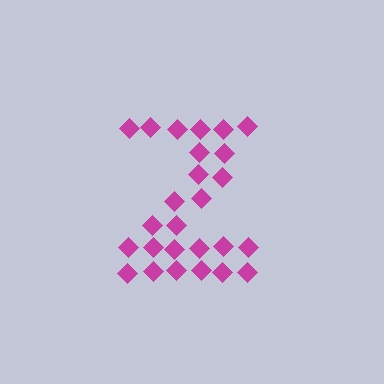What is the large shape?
The large shape is the letter Z.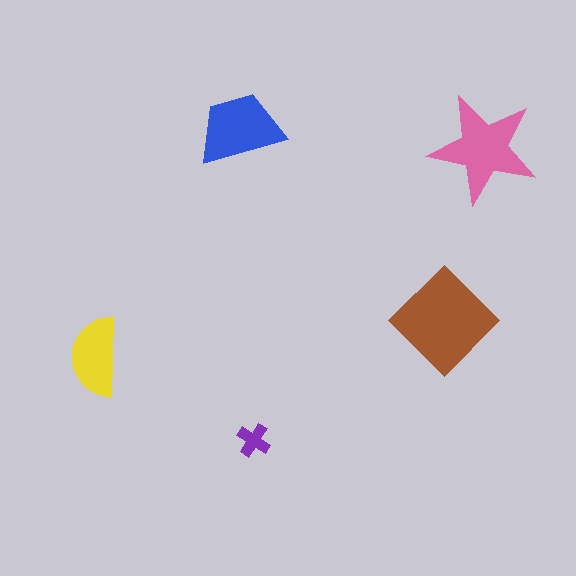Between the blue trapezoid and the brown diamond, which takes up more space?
The brown diamond.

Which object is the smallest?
The purple cross.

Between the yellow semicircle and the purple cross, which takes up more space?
The yellow semicircle.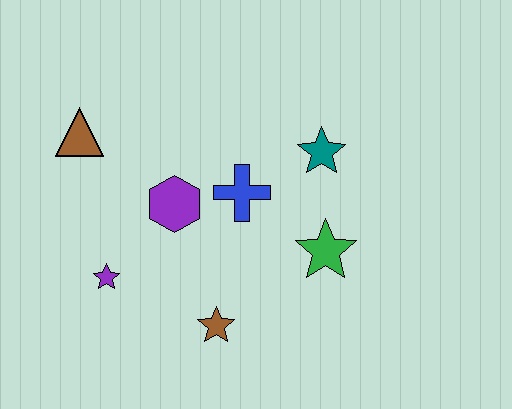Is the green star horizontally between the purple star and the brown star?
No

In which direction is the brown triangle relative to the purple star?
The brown triangle is above the purple star.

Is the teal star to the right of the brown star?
Yes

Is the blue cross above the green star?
Yes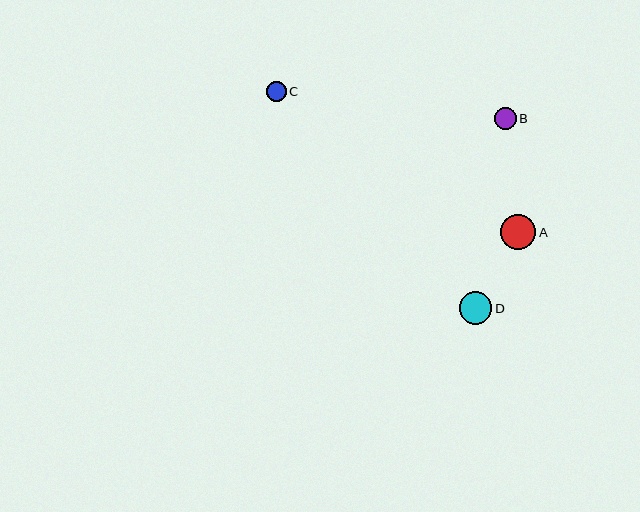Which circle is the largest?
Circle A is the largest with a size of approximately 35 pixels.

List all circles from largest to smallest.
From largest to smallest: A, D, B, C.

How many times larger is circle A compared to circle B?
Circle A is approximately 1.6 times the size of circle B.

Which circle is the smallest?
Circle C is the smallest with a size of approximately 20 pixels.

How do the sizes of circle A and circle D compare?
Circle A and circle D are approximately the same size.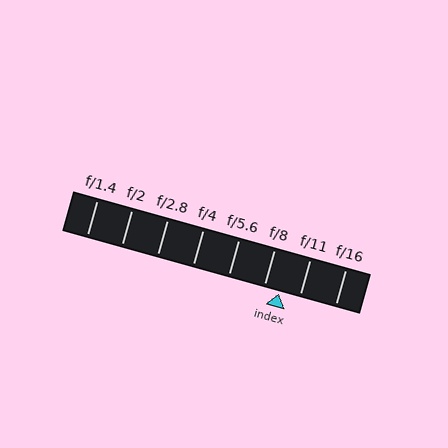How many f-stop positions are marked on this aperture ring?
There are 8 f-stop positions marked.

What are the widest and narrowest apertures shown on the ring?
The widest aperture shown is f/1.4 and the narrowest is f/16.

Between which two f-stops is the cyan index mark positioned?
The index mark is between f/8 and f/11.